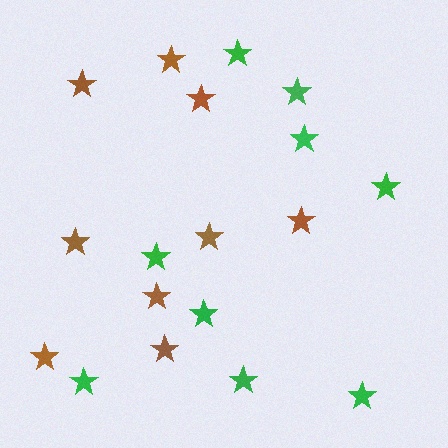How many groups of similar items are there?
There are 2 groups: one group of green stars (9) and one group of brown stars (9).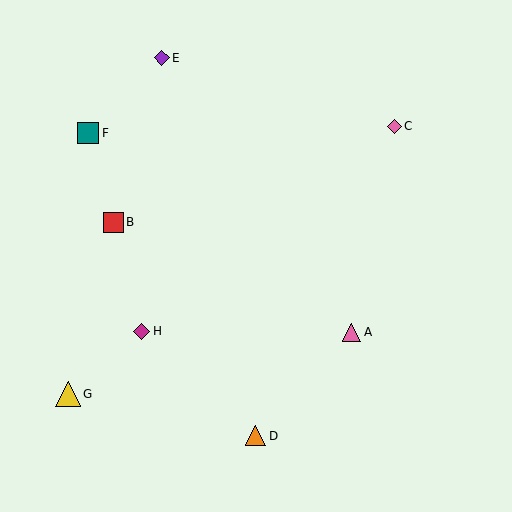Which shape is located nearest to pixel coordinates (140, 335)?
The magenta diamond (labeled H) at (142, 331) is nearest to that location.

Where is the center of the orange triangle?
The center of the orange triangle is at (255, 436).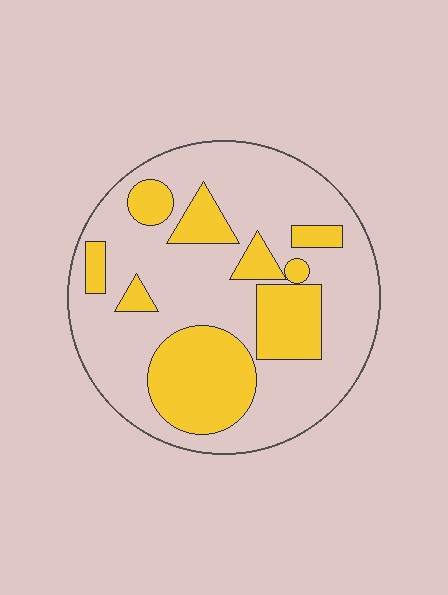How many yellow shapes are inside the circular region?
9.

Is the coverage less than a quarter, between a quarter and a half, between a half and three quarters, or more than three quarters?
Between a quarter and a half.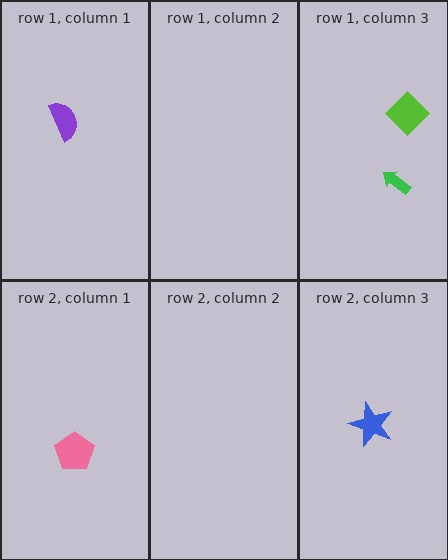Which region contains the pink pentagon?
The row 2, column 1 region.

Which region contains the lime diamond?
The row 1, column 3 region.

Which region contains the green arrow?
The row 1, column 3 region.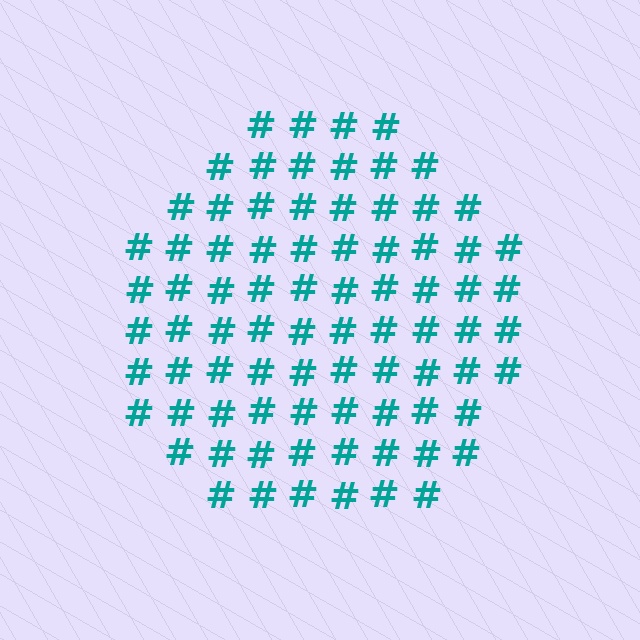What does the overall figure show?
The overall figure shows a circle.